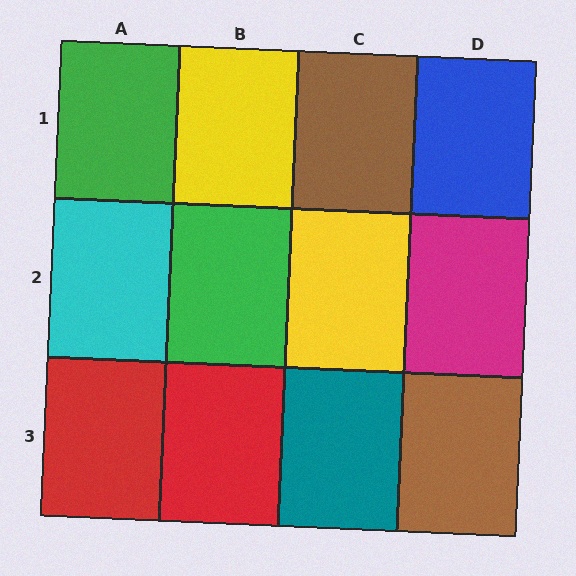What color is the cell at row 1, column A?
Green.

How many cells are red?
2 cells are red.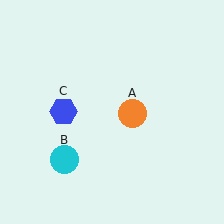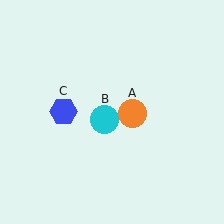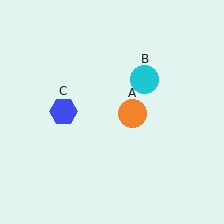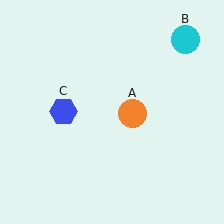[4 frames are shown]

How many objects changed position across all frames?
1 object changed position: cyan circle (object B).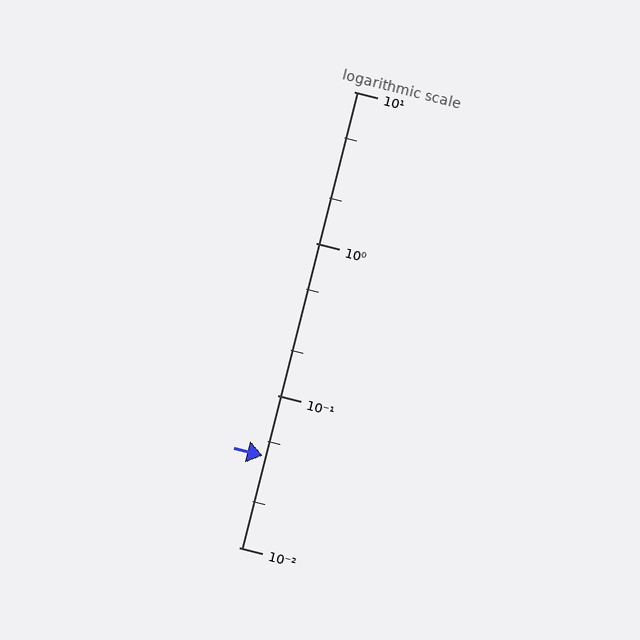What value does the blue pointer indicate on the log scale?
The pointer indicates approximately 0.04.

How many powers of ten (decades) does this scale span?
The scale spans 3 decades, from 0.01 to 10.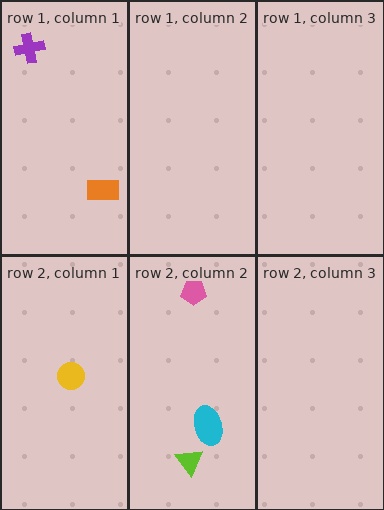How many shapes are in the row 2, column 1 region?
1.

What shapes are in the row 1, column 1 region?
The orange rectangle, the purple cross.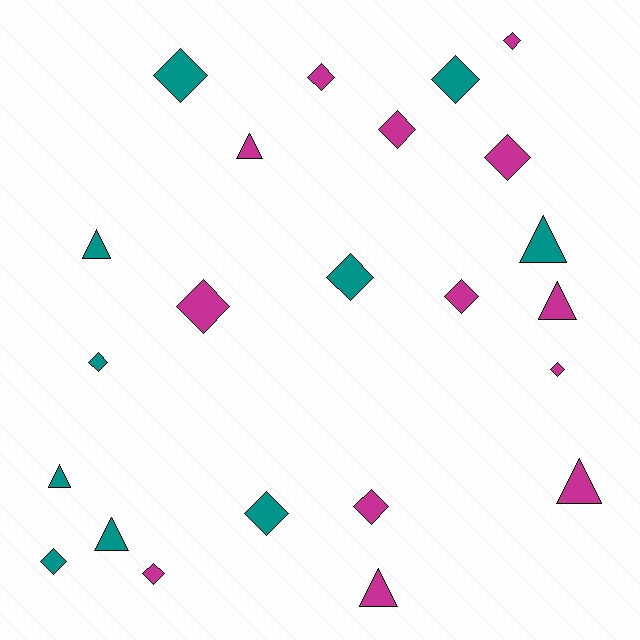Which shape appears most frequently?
Diamond, with 15 objects.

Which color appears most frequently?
Magenta, with 13 objects.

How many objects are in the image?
There are 23 objects.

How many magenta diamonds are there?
There are 9 magenta diamonds.